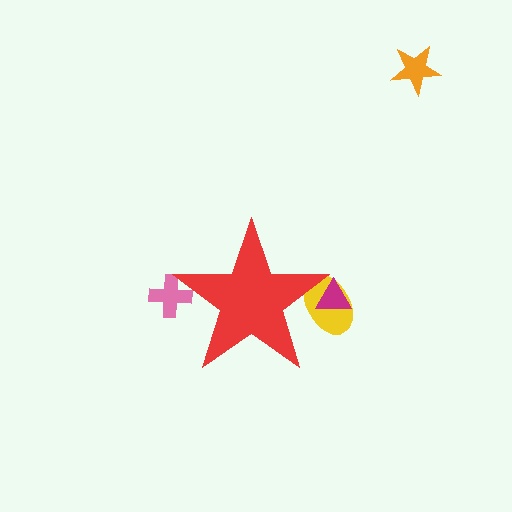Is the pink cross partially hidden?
Yes, the pink cross is partially hidden behind the red star.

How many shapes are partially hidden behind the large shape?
3 shapes are partially hidden.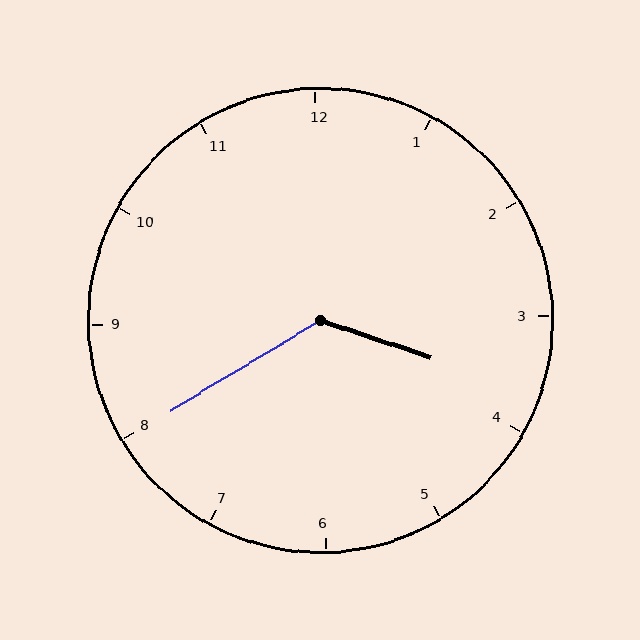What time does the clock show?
3:40.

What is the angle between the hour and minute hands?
Approximately 130 degrees.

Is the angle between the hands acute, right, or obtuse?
It is obtuse.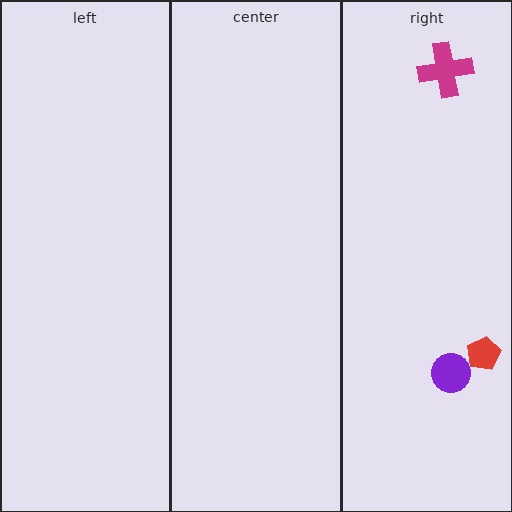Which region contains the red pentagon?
The right region.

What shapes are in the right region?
The red pentagon, the magenta cross, the purple circle.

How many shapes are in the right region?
3.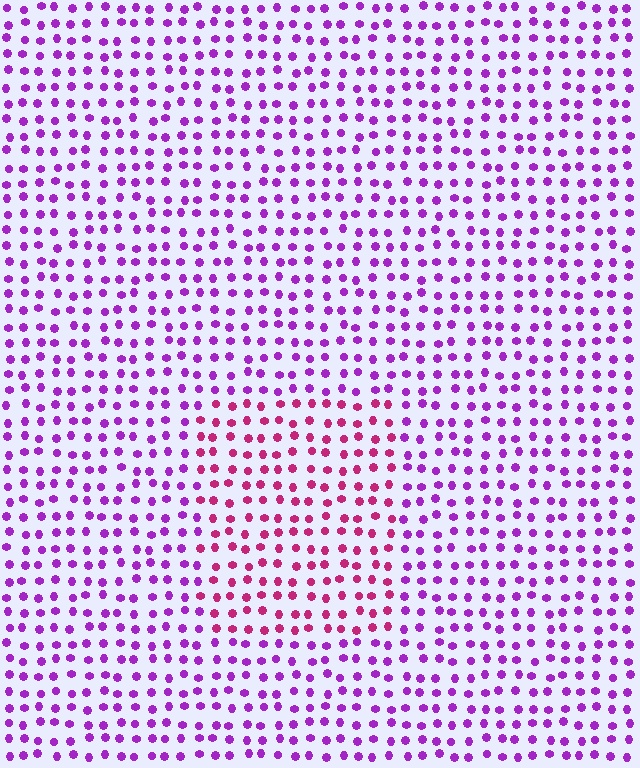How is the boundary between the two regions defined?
The boundary is defined purely by a slight shift in hue (about 41 degrees). Spacing, size, and orientation are identical on both sides.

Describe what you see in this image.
The image is filled with small purple elements in a uniform arrangement. A rectangle-shaped region is visible where the elements are tinted to a slightly different hue, forming a subtle color boundary.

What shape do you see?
I see a rectangle.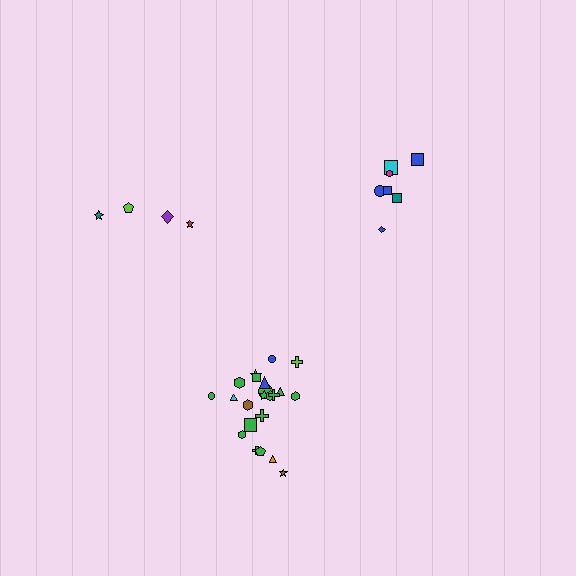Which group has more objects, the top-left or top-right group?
The top-right group.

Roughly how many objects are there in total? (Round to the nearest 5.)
Roughly 35 objects in total.